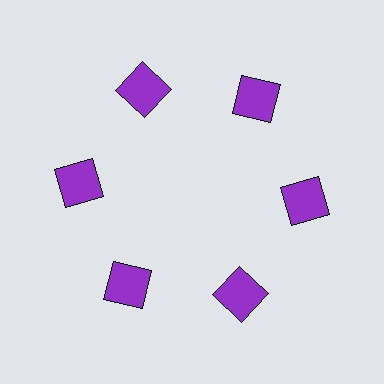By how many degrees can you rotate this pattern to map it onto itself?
The pattern maps onto itself every 60 degrees of rotation.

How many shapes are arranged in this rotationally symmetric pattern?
There are 6 shapes, arranged in 6 groups of 1.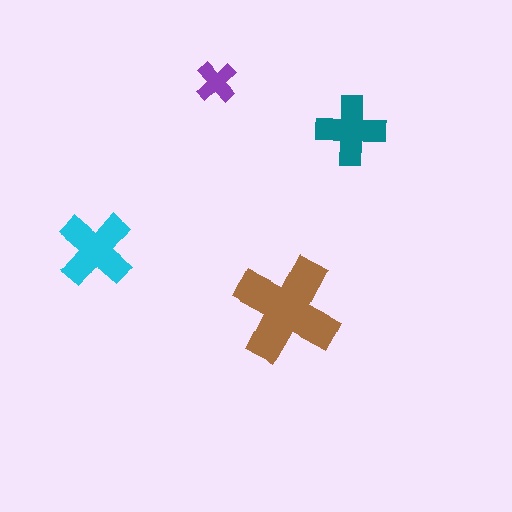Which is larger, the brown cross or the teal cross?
The brown one.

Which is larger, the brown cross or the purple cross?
The brown one.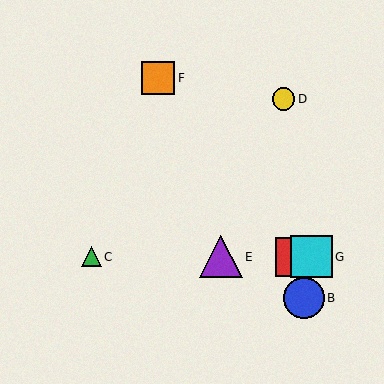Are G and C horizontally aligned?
Yes, both are at y≈257.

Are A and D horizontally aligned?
No, A is at y≈257 and D is at y≈99.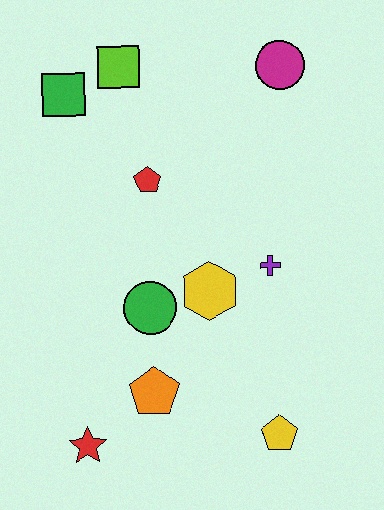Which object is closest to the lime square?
The green square is closest to the lime square.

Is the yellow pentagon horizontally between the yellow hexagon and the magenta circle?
Yes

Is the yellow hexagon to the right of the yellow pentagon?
No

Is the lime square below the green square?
No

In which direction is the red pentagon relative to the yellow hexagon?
The red pentagon is above the yellow hexagon.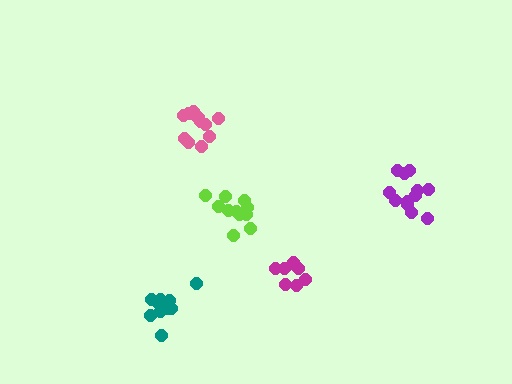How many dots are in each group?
Group 1: 12 dots, Group 2: 8 dots, Group 3: 11 dots, Group 4: 12 dots, Group 5: 12 dots (55 total).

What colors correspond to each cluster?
The clusters are colored: teal, magenta, lime, pink, purple.